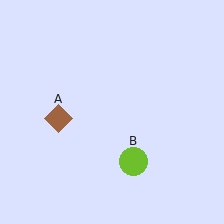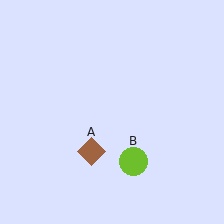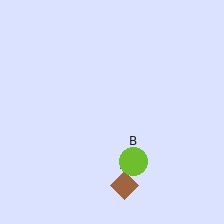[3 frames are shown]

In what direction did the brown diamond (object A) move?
The brown diamond (object A) moved down and to the right.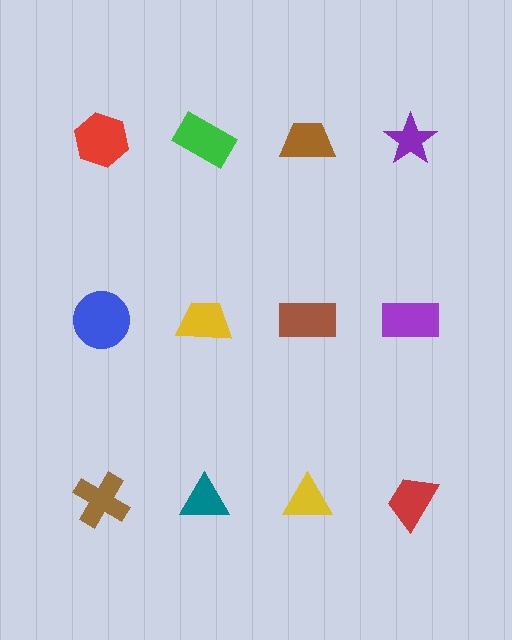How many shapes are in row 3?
4 shapes.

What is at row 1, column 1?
A red hexagon.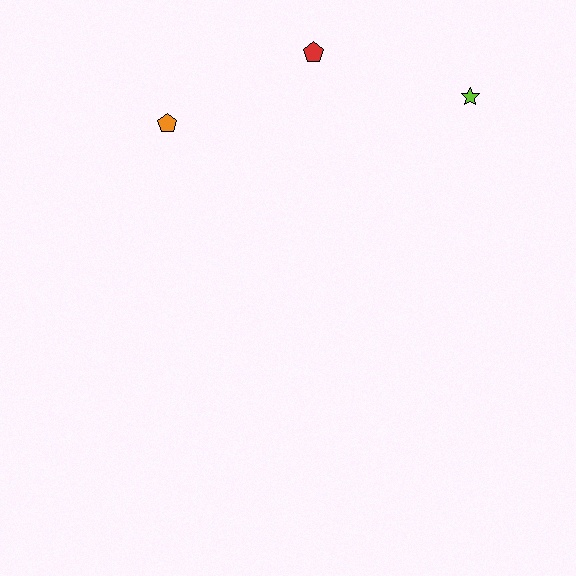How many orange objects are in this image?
There is 1 orange object.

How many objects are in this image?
There are 3 objects.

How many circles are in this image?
There are no circles.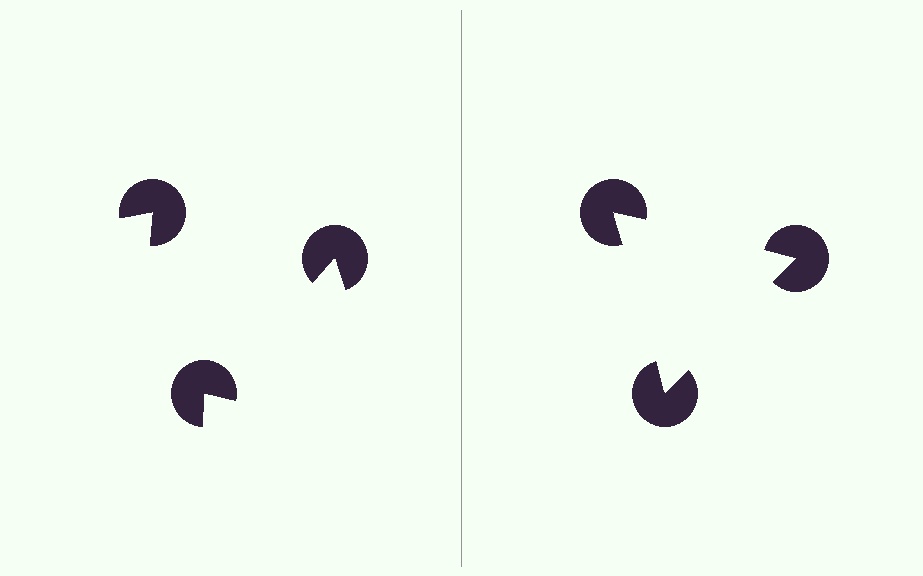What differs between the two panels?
The pac-man discs are positioned identically on both sides; only the wedge orientations differ. On the right they align to a triangle; on the left they are misaligned.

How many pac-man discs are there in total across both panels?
6 — 3 on each side.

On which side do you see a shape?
An illusory triangle appears on the right side. On the left side the wedge cuts are rotated, so no coherent shape forms.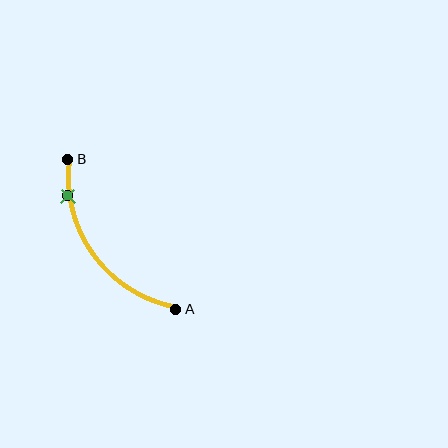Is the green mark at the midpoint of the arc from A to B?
No. The green mark lies on the arc but is closer to endpoint B. The arc midpoint would be at the point on the curve equidistant along the arc from both A and B.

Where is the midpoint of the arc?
The arc midpoint is the point on the curve farthest from the straight line joining A and B. It sits below and to the left of that line.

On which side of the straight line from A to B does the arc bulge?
The arc bulges below and to the left of the straight line connecting A and B.